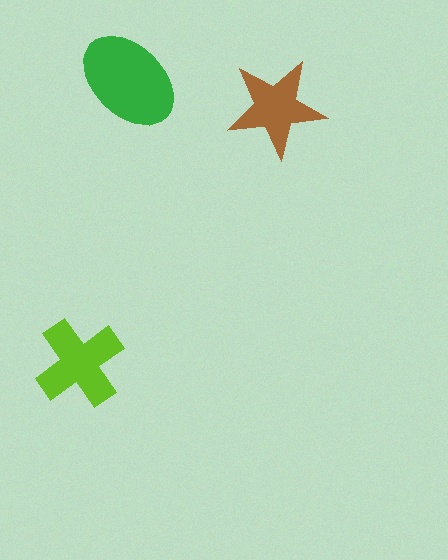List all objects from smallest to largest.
The brown star, the lime cross, the green ellipse.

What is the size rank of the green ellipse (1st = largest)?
1st.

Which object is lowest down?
The lime cross is bottommost.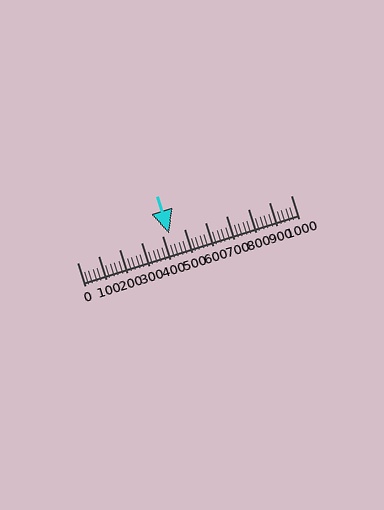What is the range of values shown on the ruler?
The ruler shows values from 0 to 1000.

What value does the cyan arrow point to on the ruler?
The cyan arrow points to approximately 430.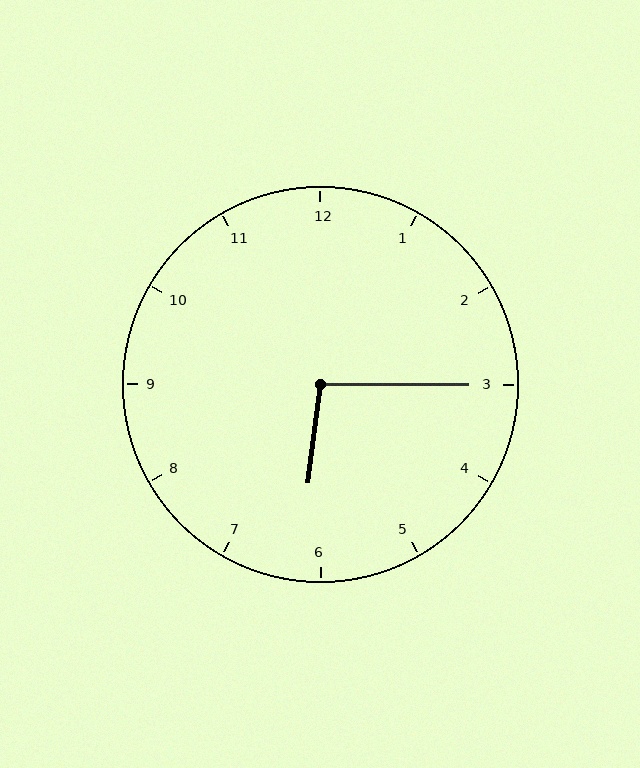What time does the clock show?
6:15.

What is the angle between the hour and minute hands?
Approximately 98 degrees.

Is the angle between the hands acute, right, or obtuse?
It is obtuse.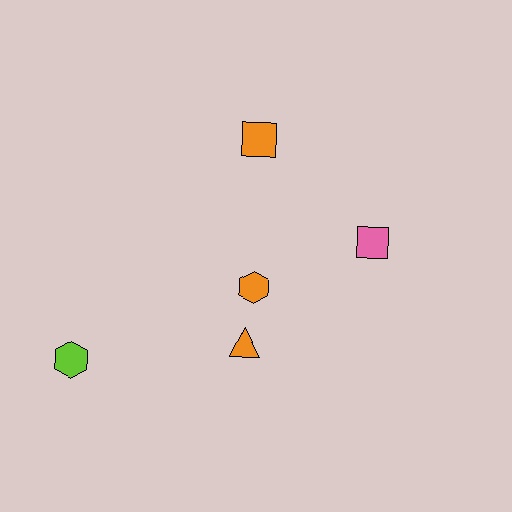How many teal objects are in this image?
There are no teal objects.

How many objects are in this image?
There are 5 objects.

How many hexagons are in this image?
There are 2 hexagons.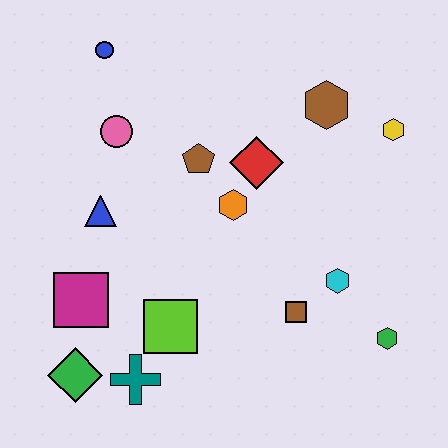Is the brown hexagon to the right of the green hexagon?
No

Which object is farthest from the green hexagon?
The blue circle is farthest from the green hexagon.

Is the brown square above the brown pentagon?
No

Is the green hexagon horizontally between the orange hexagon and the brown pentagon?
No